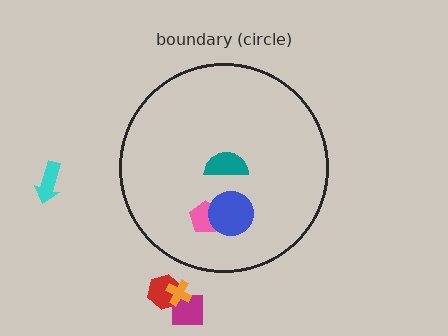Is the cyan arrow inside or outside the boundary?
Outside.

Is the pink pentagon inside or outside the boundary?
Inside.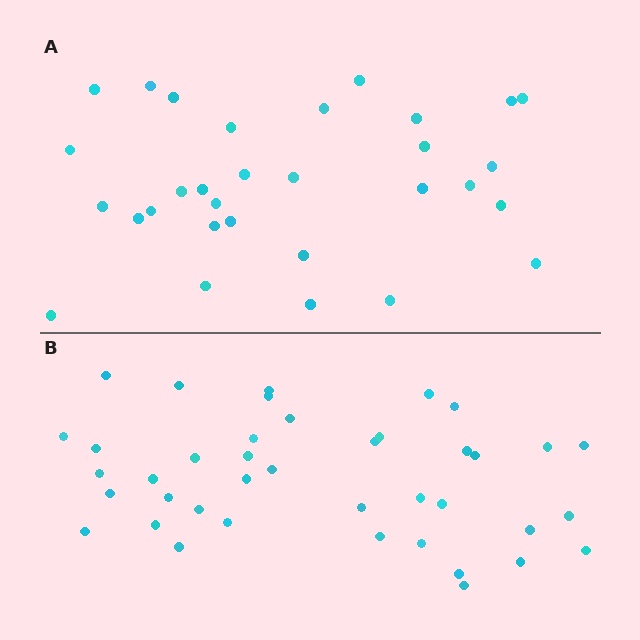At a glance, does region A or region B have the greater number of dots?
Region B (the bottom region) has more dots.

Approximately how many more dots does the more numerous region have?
Region B has roughly 8 or so more dots than region A.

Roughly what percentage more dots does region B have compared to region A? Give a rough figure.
About 30% more.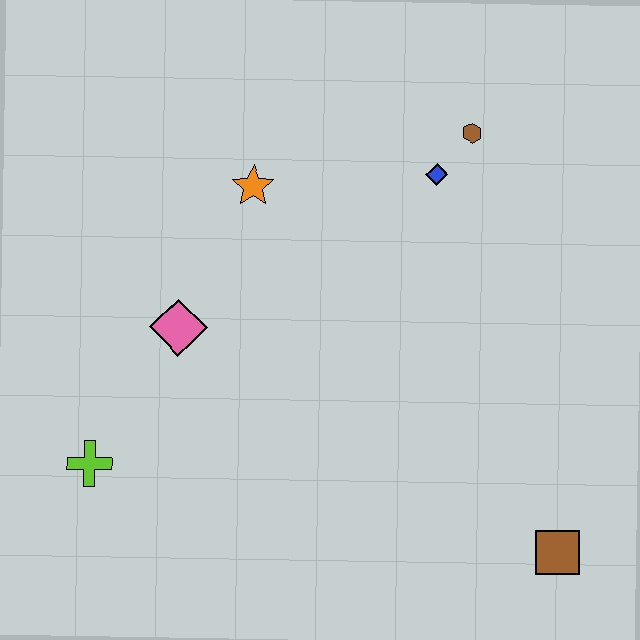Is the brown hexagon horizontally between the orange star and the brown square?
Yes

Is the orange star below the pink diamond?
No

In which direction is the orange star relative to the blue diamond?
The orange star is to the left of the blue diamond.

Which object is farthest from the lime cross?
The brown hexagon is farthest from the lime cross.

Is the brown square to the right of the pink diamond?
Yes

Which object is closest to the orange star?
The pink diamond is closest to the orange star.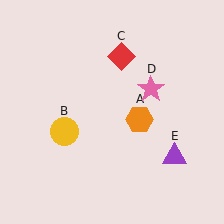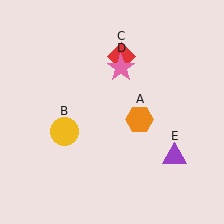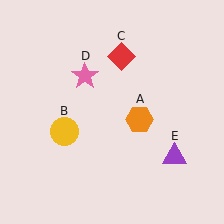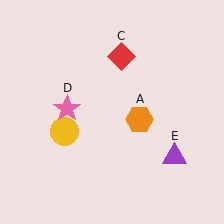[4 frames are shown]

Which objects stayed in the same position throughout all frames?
Orange hexagon (object A) and yellow circle (object B) and red diamond (object C) and purple triangle (object E) remained stationary.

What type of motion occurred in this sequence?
The pink star (object D) rotated counterclockwise around the center of the scene.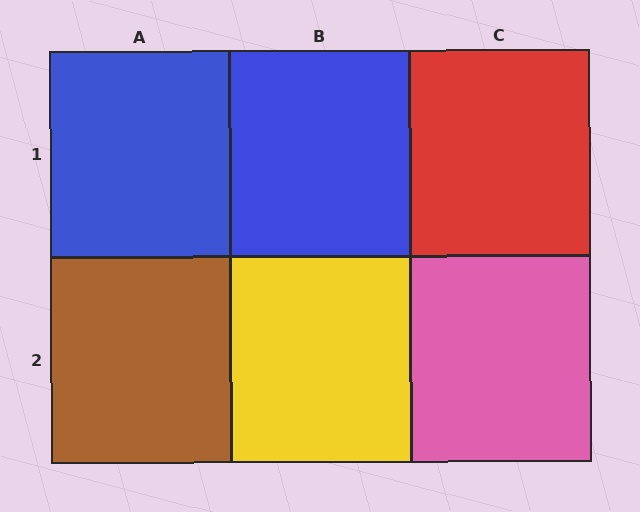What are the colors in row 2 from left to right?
Brown, yellow, pink.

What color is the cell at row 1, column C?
Red.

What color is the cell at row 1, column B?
Blue.